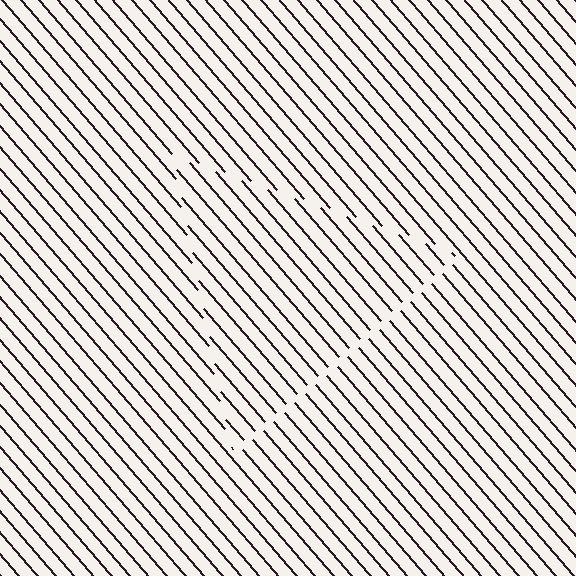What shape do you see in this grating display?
An illusory triangle. The interior of the shape contains the same grating, shifted by half a period — the contour is defined by the phase discontinuity where line-ends from the inner and outer gratings abut.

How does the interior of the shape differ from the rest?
The interior of the shape contains the same grating, shifted by half a period — the contour is defined by the phase discontinuity where line-ends from the inner and outer gratings abut.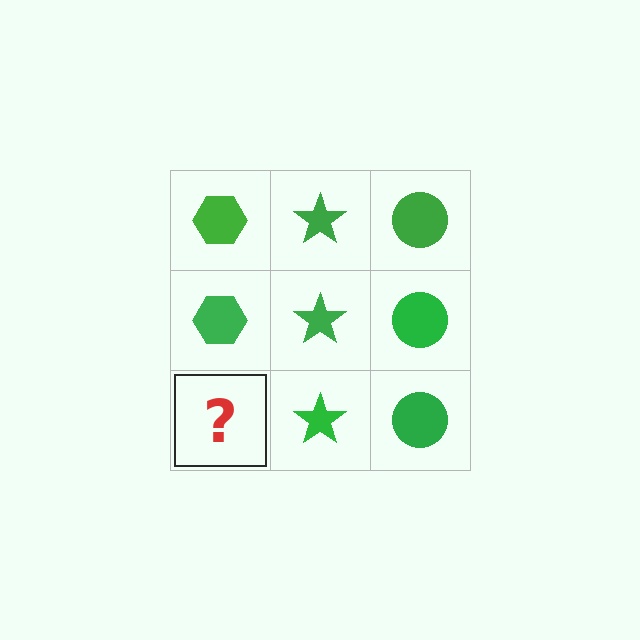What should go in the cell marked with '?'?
The missing cell should contain a green hexagon.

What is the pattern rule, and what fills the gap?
The rule is that each column has a consistent shape. The gap should be filled with a green hexagon.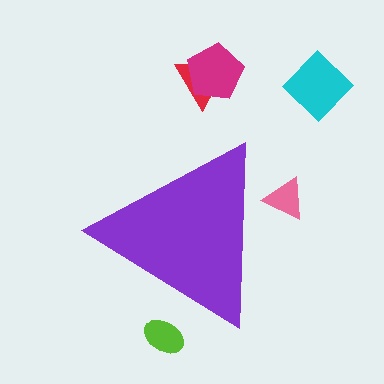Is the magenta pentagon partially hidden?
No, the magenta pentagon is fully visible.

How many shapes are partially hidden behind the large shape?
2 shapes are partially hidden.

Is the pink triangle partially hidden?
Yes, the pink triangle is partially hidden behind the purple triangle.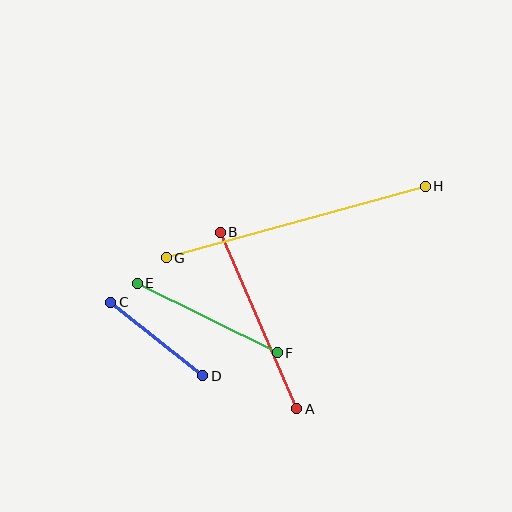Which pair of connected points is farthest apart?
Points G and H are farthest apart.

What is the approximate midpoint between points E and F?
The midpoint is at approximately (207, 318) pixels.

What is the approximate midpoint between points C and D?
The midpoint is at approximately (157, 339) pixels.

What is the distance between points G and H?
The distance is approximately 269 pixels.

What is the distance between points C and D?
The distance is approximately 117 pixels.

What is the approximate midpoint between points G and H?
The midpoint is at approximately (296, 222) pixels.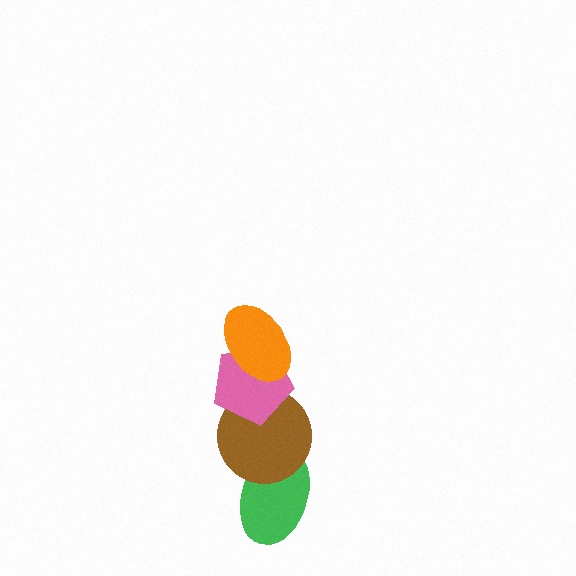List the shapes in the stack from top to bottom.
From top to bottom: the orange ellipse, the pink pentagon, the brown circle, the green ellipse.